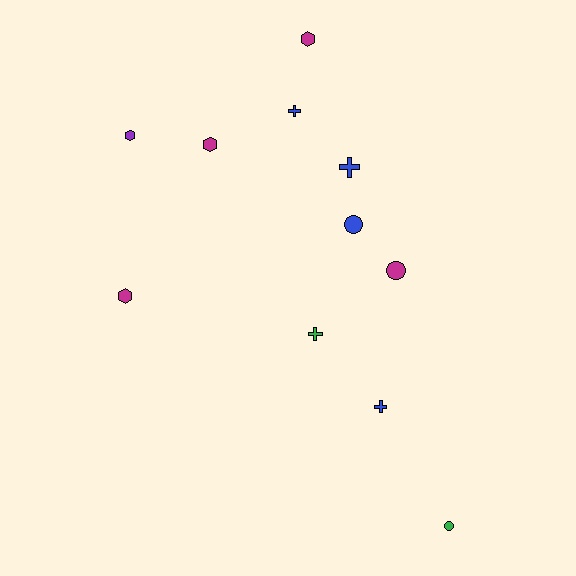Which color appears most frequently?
Magenta, with 4 objects.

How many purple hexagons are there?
There is 1 purple hexagon.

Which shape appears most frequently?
Hexagon, with 4 objects.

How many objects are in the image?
There are 11 objects.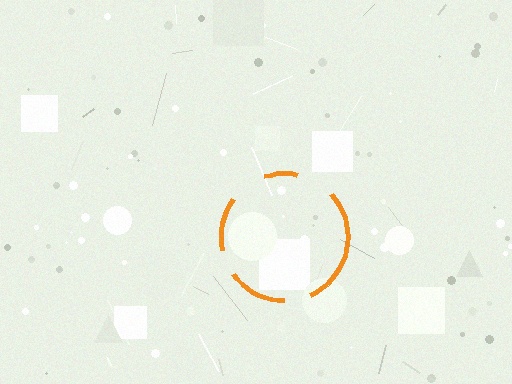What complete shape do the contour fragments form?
The contour fragments form a circle.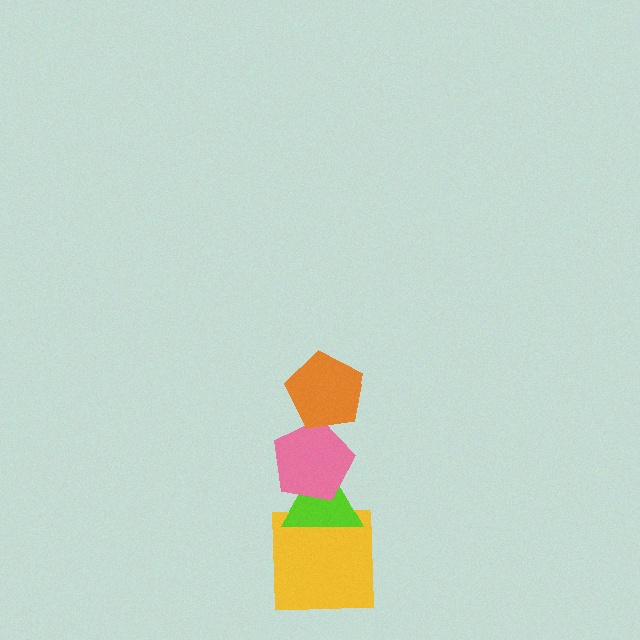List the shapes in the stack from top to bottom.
From top to bottom: the orange pentagon, the pink pentagon, the lime triangle, the yellow square.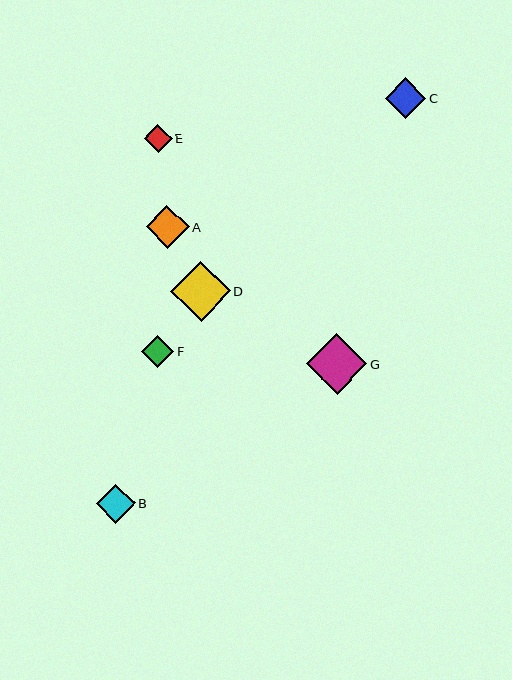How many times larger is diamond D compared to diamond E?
Diamond D is approximately 2.1 times the size of diamond E.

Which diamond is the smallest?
Diamond E is the smallest with a size of approximately 28 pixels.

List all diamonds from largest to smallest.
From largest to smallest: G, D, A, C, B, F, E.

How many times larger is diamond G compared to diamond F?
Diamond G is approximately 1.9 times the size of diamond F.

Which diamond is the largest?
Diamond G is the largest with a size of approximately 61 pixels.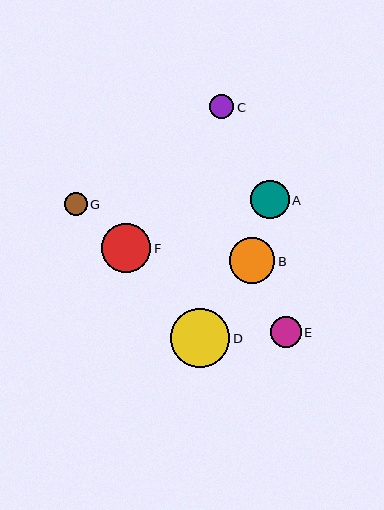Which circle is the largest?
Circle D is the largest with a size of approximately 59 pixels.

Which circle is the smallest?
Circle G is the smallest with a size of approximately 23 pixels.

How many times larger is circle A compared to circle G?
Circle A is approximately 1.7 times the size of circle G.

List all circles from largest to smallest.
From largest to smallest: D, F, B, A, E, C, G.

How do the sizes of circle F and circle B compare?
Circle F and circle B are approximately the same size.